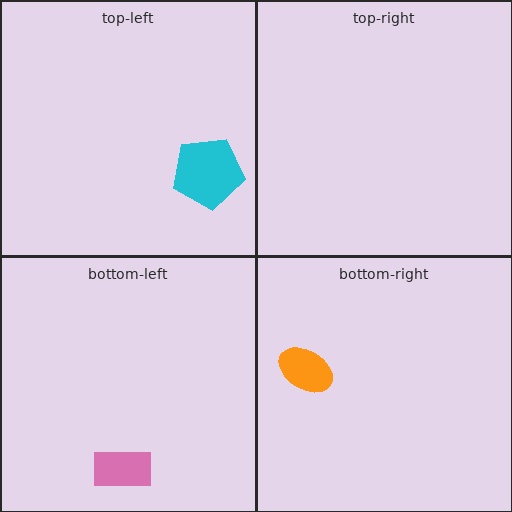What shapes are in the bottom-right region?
The orange ellipse.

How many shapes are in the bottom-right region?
1.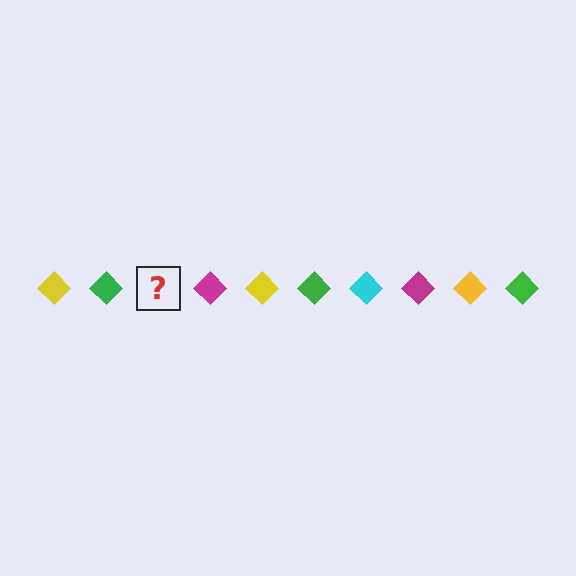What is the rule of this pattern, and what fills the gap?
The rule is that the pattern cycles through yellow, green, cyan, magenta diamonds. The gap should be filled with a cyan diamond.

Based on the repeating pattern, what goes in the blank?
The blank should be a cyan diamond.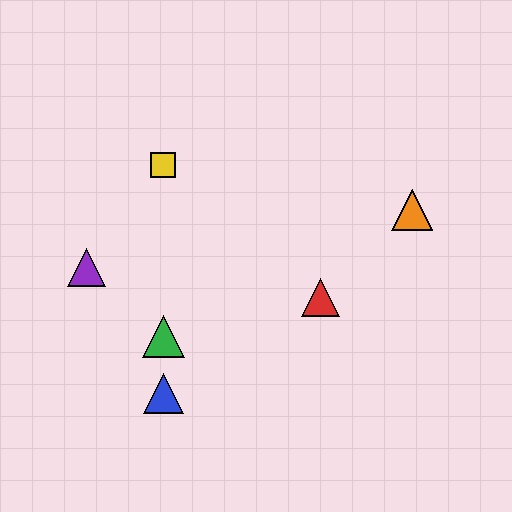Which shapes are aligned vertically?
The blue triangle, the green triangle, the yellow square are aligned vertically.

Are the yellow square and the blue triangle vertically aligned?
Yes, both are at x≈163.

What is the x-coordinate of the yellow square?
The yellow square is at x≈163.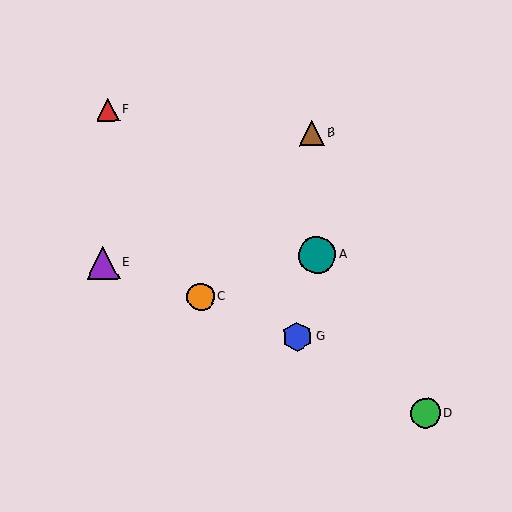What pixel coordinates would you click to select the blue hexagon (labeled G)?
Click at (297, 337) to select the blue hexagon G.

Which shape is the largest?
The teal circle (labeled A) is the largest.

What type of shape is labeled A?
Shape A is a teal circle.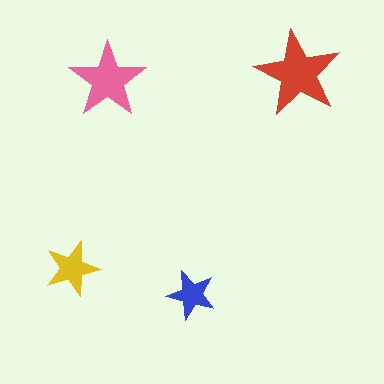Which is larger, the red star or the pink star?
The red one.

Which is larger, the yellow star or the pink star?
The pink one.